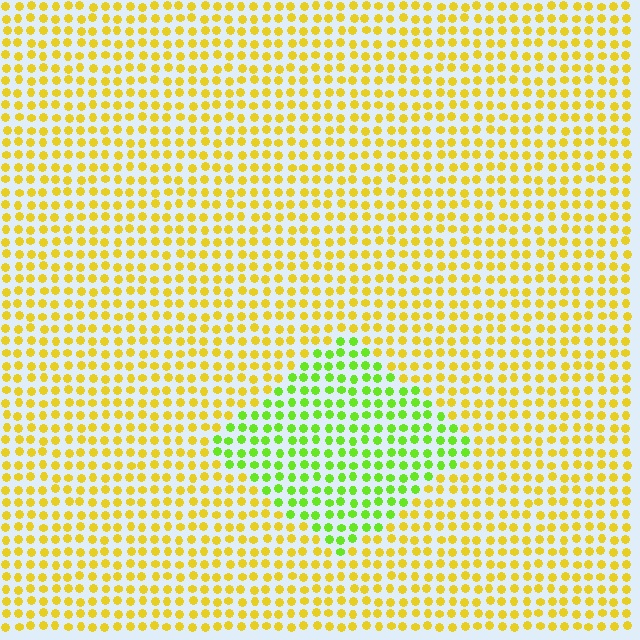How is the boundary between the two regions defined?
The boundary is defined purely by a slight shift in hue (about 47 degrees). Spacing, size, and orientation are identical on both sides.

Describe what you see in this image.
The image is filled with small yellow elements in a uniform arrangement. A diamond-shaped region is visible where the elements are tinted to a slightly different hue, forming a subtle color boundary.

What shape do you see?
I see a diamond.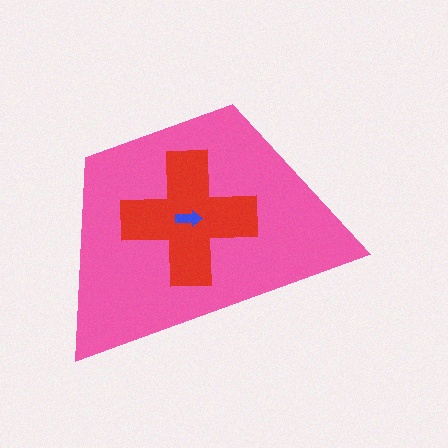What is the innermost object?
The blue arrow.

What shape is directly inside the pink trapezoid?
The red cross.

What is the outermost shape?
The pink trapezoid.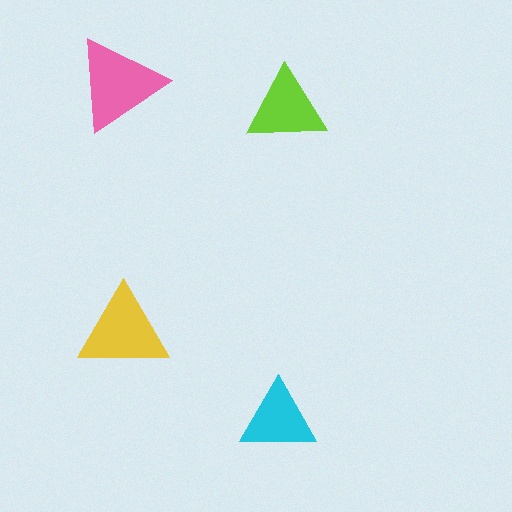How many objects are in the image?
There are 4 objects in the image.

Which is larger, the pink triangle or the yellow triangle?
The pink one.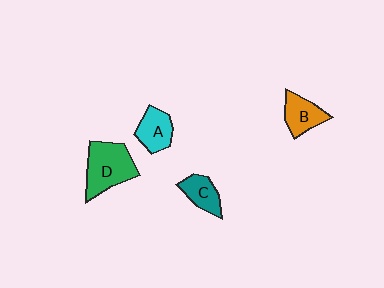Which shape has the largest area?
Shape D (green).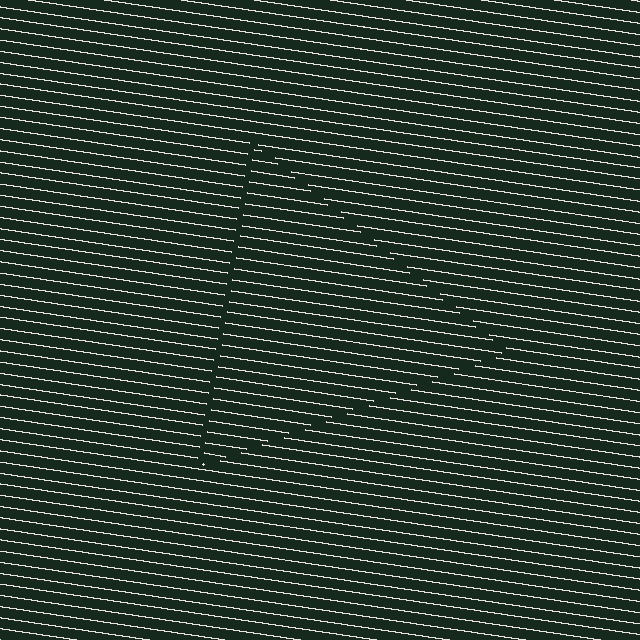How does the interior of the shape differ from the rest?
The interior of the shape contains the same grating, shifted by half a period — the contour is defined by the phase discontinuity where line-ends from the inner and outer gratings abut.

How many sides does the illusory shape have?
3 sides — the line-ends trace a triangle.